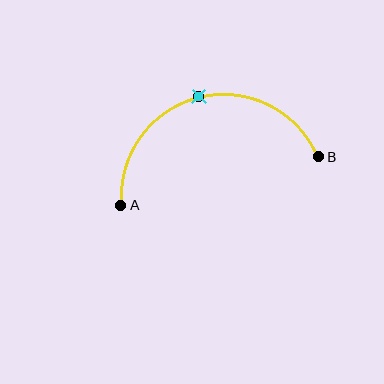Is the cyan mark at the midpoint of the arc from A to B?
Yes. The cyan mark lies on the arc at equal arc-length from both A and B — it is the arc midpoint.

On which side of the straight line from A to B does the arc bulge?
The arc bulges above the straight line connecting A and B.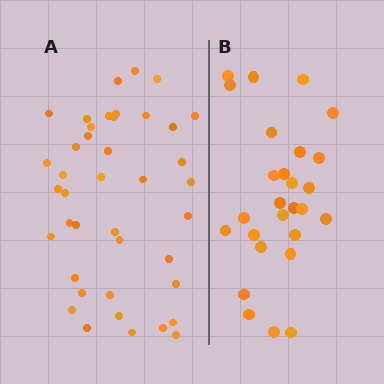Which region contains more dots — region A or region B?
Region A (the left region) has more dots.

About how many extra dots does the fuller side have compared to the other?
Region A has approximately 15 more dots than region B.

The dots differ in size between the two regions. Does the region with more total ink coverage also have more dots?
No. Region B has more total ink coverage because its dots are larger, but region A actually contains more individual dots. Total area can be misleading — the number of items is what matters here.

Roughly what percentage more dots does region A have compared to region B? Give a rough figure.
About 50% more.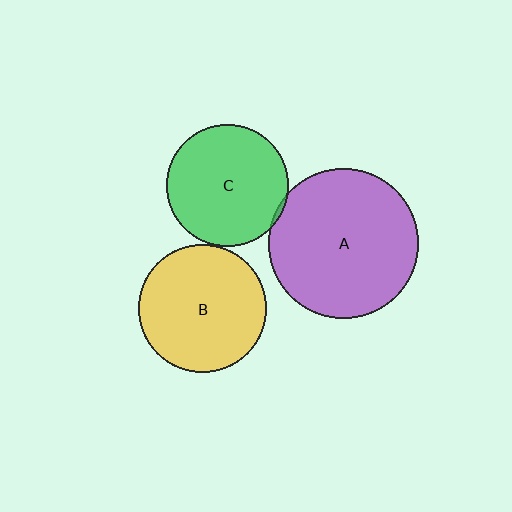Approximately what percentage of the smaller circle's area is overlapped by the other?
Approximately 5%.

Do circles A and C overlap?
Yes.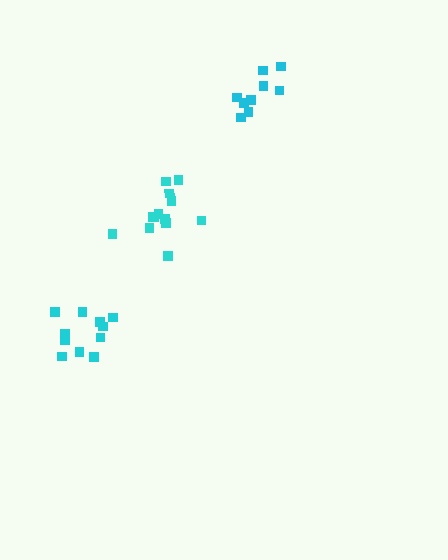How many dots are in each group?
Group 1: 13 dots, Group 2: 11 dots, Group 3: 9 dots (33 total).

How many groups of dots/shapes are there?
There are 3 groups.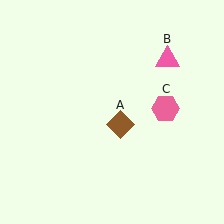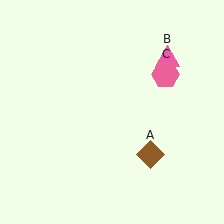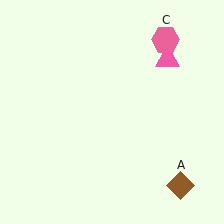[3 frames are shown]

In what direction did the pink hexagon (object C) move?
The pink hexagon (object C) moved up.